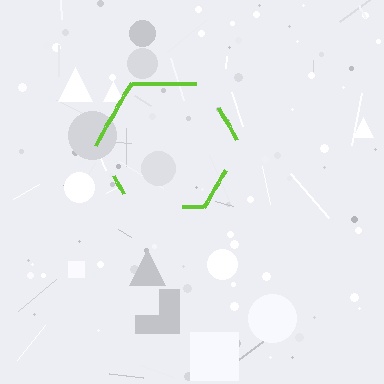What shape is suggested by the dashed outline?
The dashed outline suggests a hexagon.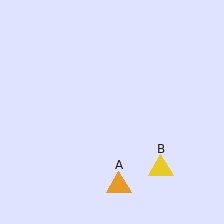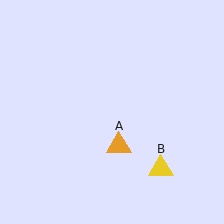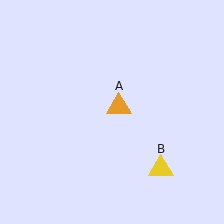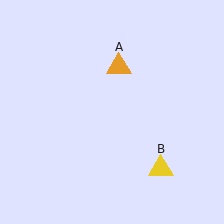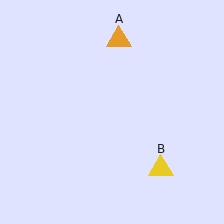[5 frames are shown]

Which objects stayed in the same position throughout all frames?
Yellow triangle (object B) remained stationary.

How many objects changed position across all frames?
1 object changed position: orange triangle (object A).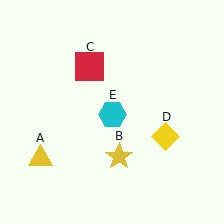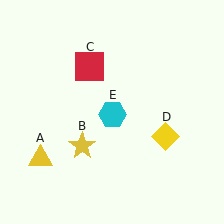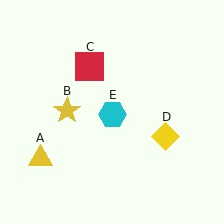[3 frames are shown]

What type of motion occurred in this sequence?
The yellow star (object B) rotated clockwise around the center of the scene.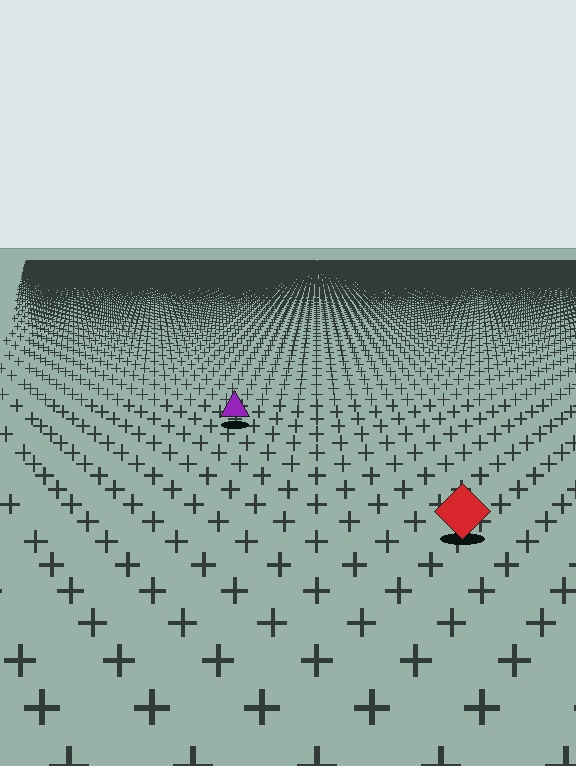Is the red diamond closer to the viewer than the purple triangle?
Yes. The red diamond is closer — you can tell from the texture gradient: the ground texture is coarser near it.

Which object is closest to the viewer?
The red diamond is closest. The texture marks near it are larger and more spread out.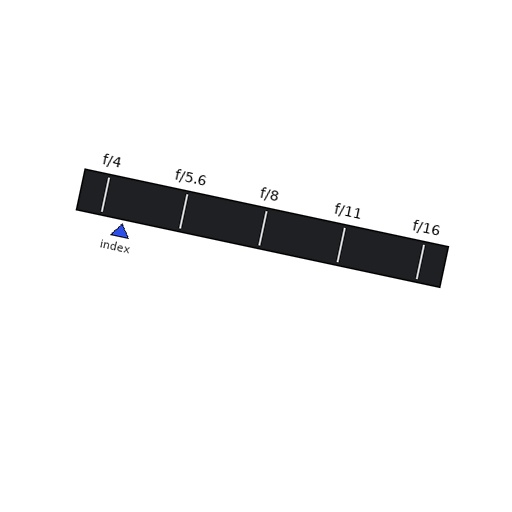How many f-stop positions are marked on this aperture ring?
There are 5 f-stop positions marked.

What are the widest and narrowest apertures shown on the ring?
The widest aperture shown is f/4 and the narrowest is f/16.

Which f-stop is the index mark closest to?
The index mark is closest to f/4.